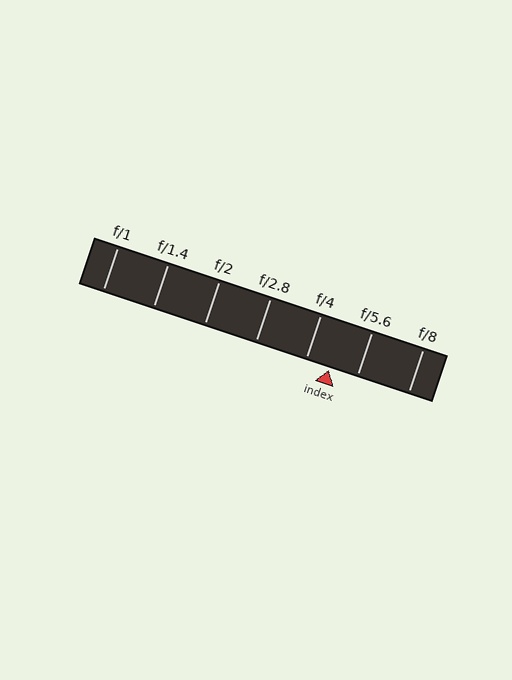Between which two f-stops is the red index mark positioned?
The index mark is between f/4 and f/5.6.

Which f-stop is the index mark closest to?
The index mark is closest to f/4.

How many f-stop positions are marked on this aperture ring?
There are 7 f-stop positions marked.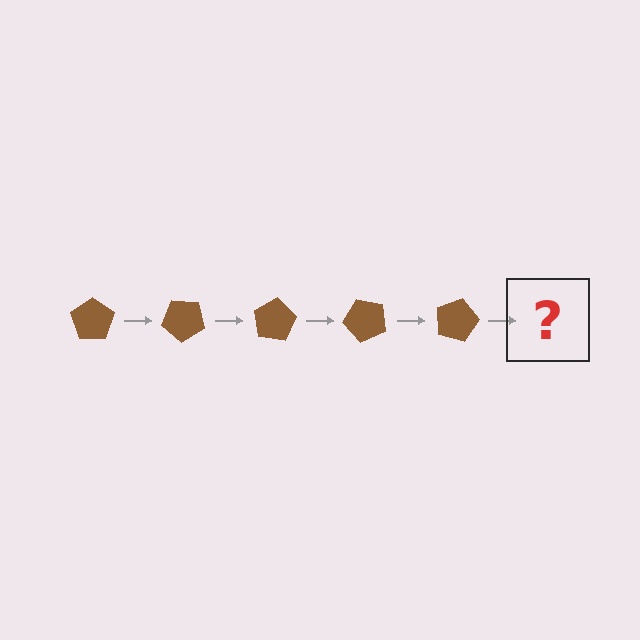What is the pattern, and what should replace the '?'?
The pattern is that the pentagon rotates 40 degrees each step. The '?' should be a brown pentagon rotated 200 degrees.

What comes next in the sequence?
The next element should be a brown pentagon rotated 200 degrees.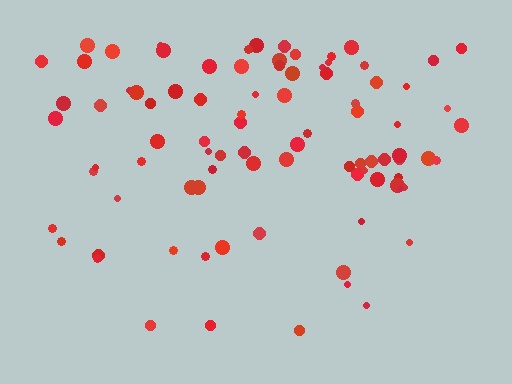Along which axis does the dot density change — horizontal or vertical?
Vertical.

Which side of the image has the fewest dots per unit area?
The bottom.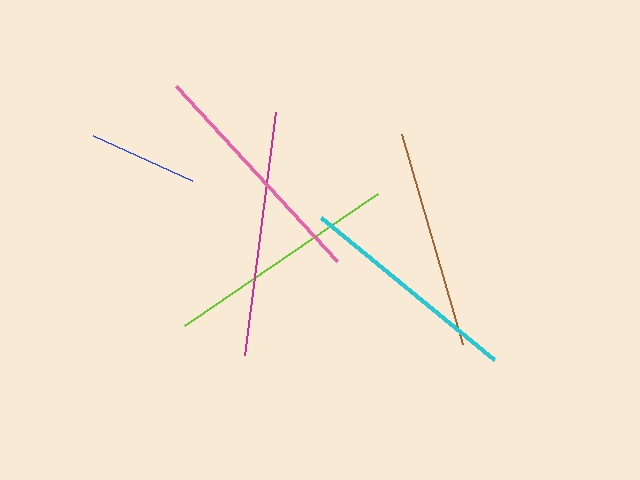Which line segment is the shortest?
The blue line is the shortest at approximately 109 pixels.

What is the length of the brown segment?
The brown segment is approximately 219 pixels long.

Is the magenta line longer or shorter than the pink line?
The magenta line is longer than the pink line.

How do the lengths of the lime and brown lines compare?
The lime and brown lines are approximately the same length.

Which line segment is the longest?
The magenta line is the longest at approximately 245 pixels.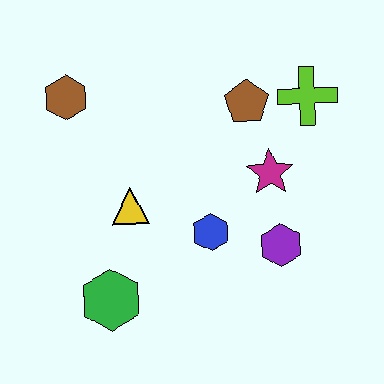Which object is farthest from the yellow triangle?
The lime cross is farthest from the yellow triangle.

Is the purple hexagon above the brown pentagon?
No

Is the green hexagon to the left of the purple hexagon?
Yes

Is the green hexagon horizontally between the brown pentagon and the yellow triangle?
No